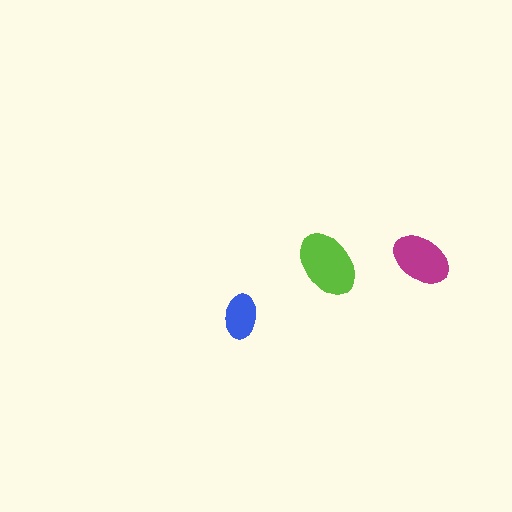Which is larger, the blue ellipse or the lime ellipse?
The lime one.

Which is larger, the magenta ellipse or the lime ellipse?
The lime one.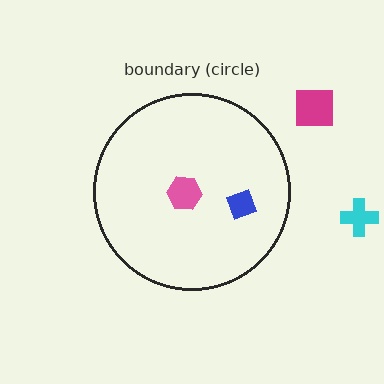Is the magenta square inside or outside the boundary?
Outside.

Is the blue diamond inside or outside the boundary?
Inside.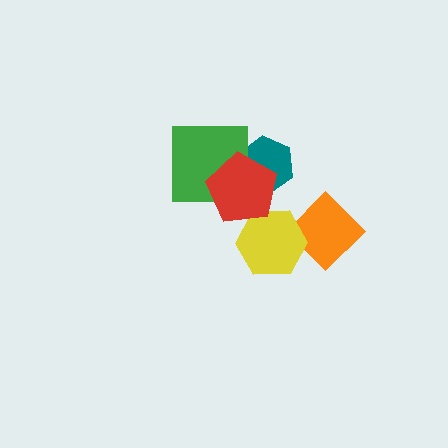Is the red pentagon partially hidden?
No, no other shape covers it.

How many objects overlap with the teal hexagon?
2 objects overlap with the teal hexagon.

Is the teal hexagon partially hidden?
Yes, it is partially covered by another shape.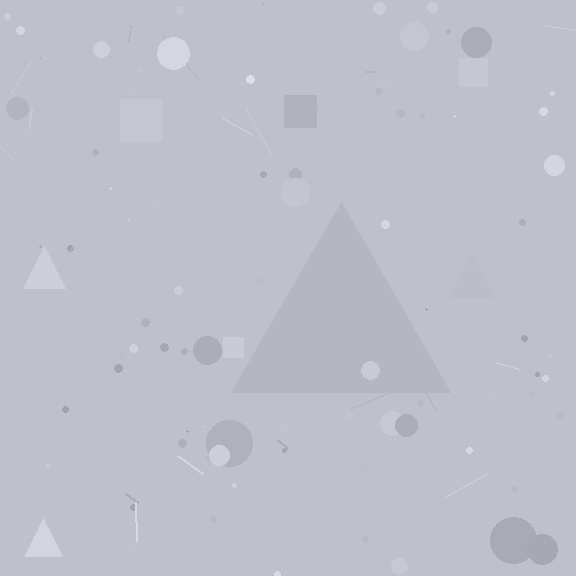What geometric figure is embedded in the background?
A triangle is embedded in the background.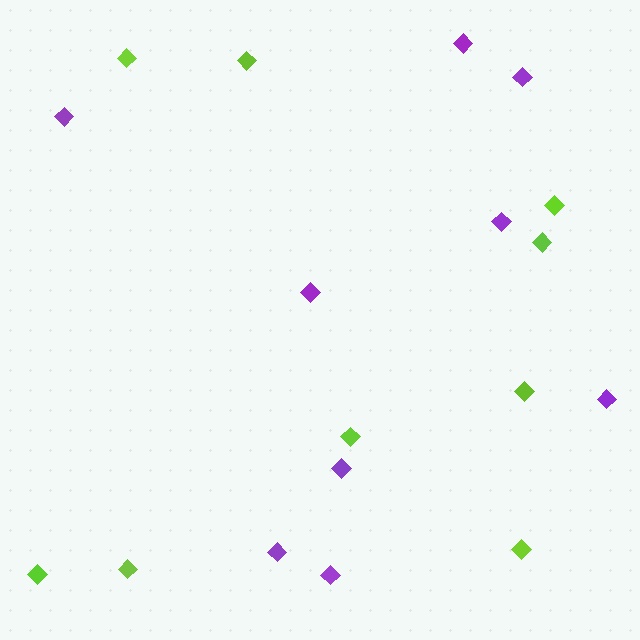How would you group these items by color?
There are 2 groups: one group of purple diamonds (9) and one group of lime diamonds (9).